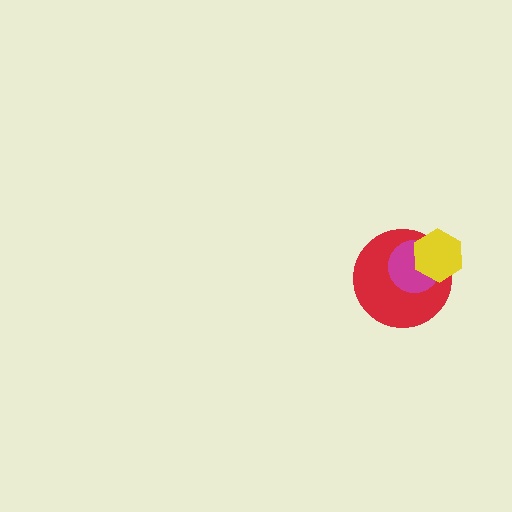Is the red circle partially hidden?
Yes, it is partially covered by another shape.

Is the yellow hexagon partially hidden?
No, no other shape covers it.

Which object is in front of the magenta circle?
The yellow hexagon is in front of the magenta circle.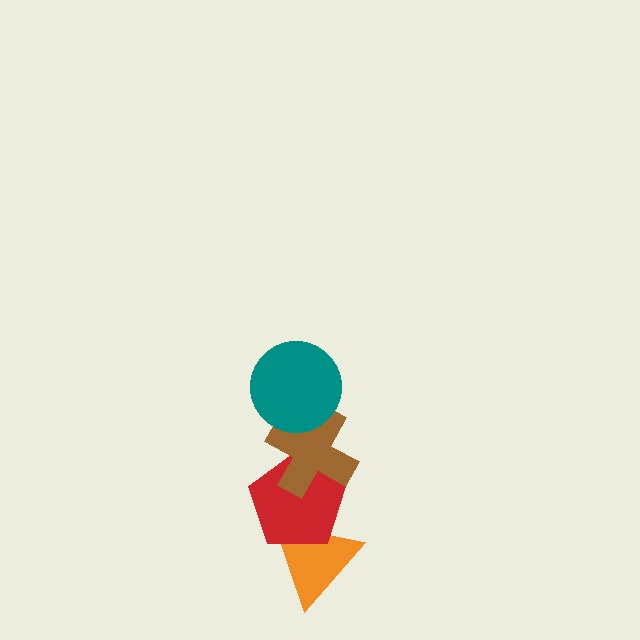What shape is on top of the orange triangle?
The red pentagon is on top of the orange triangle.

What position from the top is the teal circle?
The teal circle is 1st from the top.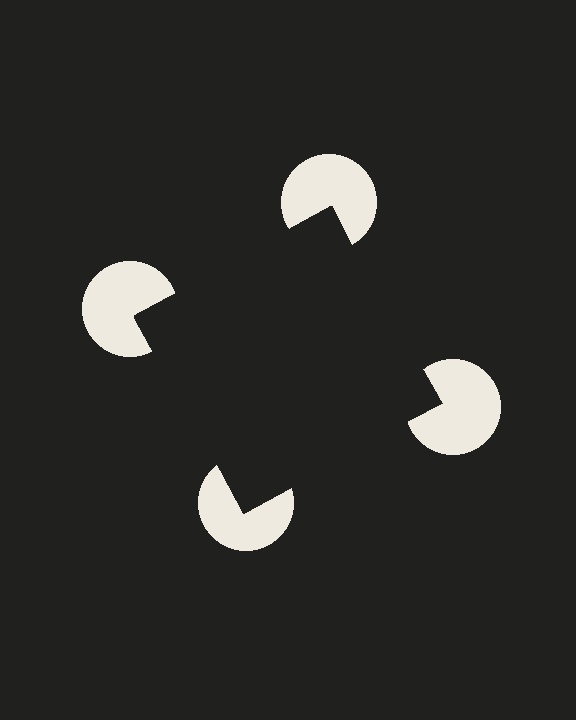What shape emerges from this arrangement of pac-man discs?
An illusory square — its edges are inferred from the aligned wedge cuts in the pac-man discs, not physically drawn.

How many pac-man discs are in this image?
There are 4 — one at each vertex of the illusory square.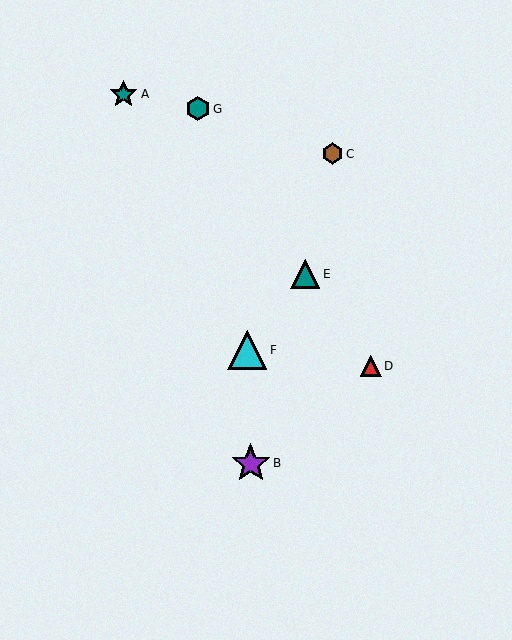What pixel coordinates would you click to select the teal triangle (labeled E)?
Click at (305, 274) to select the teal triangle E.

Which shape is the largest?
The purple star (labeled B) is the largest.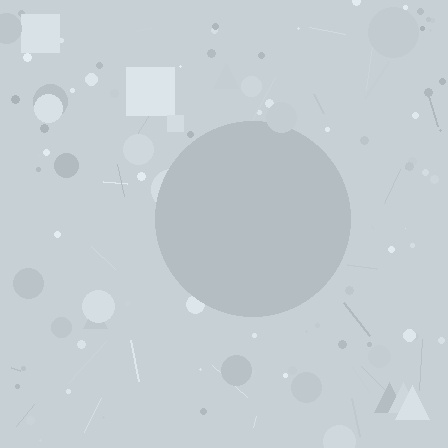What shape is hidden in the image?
A circle is hidden in the image.